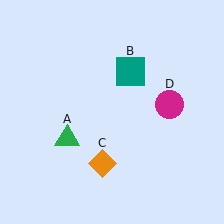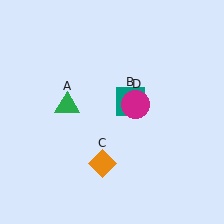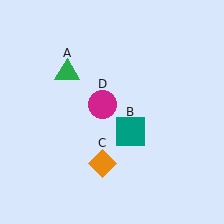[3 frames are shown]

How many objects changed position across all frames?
3 objects changed position: green triangle (object A), teal square (object B), magenta circle (object D).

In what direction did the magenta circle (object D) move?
The magenta circle (object D) moved left.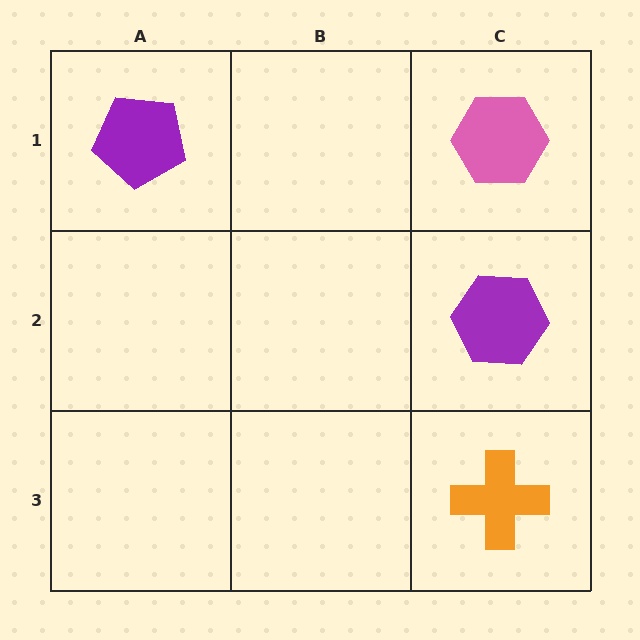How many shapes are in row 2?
1 shape.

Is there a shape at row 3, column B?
No, that cell is empty.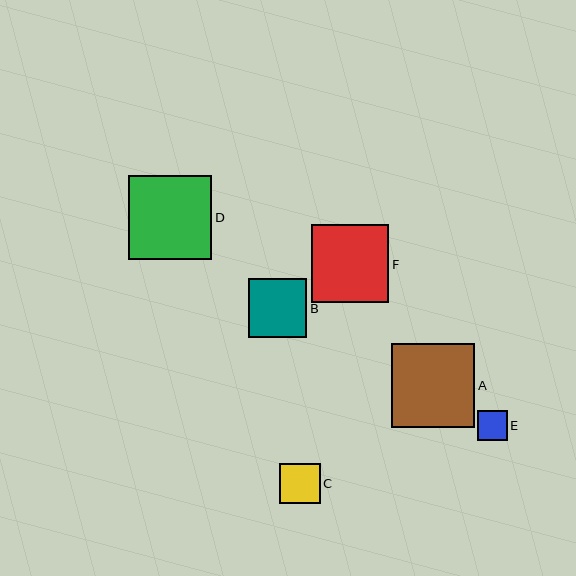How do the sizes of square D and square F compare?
Square D and square F are approximately the same size.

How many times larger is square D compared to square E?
Square D is approximately 2.8 times the size of square E.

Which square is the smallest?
Square E is the smallest with a size of approximately 30 pixels.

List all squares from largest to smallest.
From largest to smallest: A, D, F, B, C, E.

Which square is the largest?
Square A is the largest with a size of approximately 83 pixels.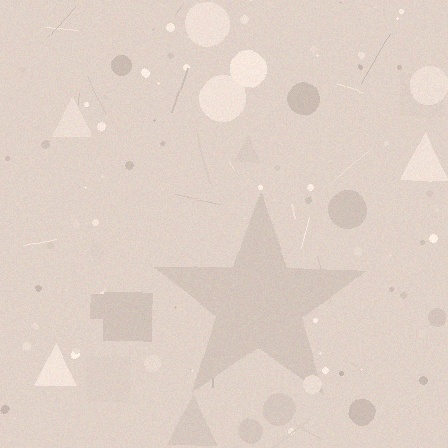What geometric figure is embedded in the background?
A star is embedded in the background.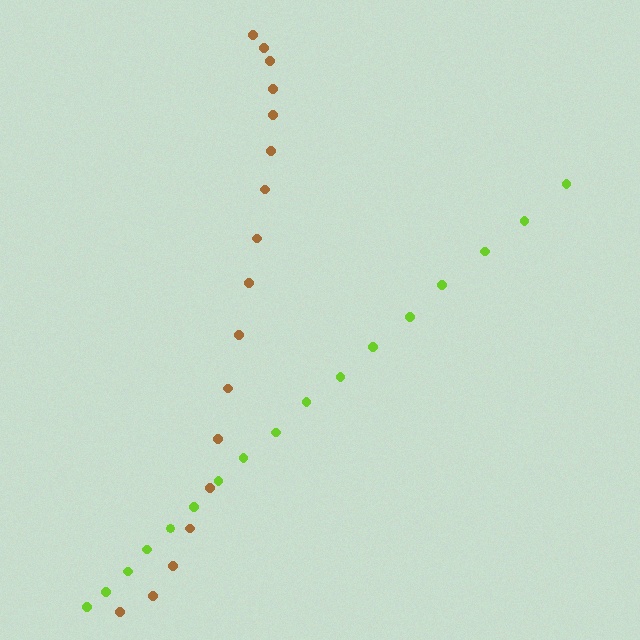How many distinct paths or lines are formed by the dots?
There are 2 distinct paths.